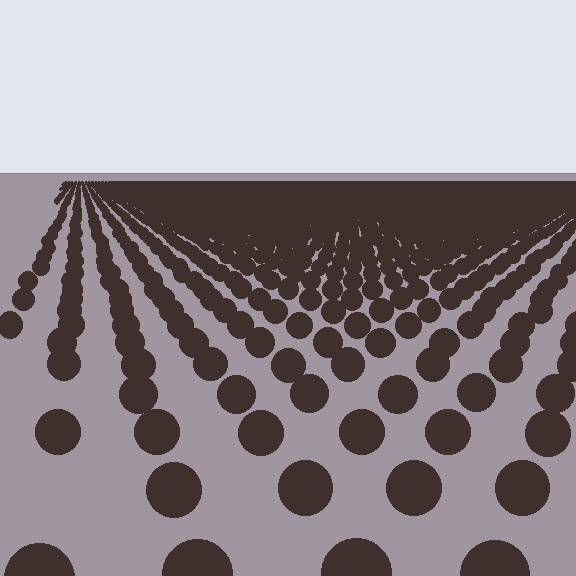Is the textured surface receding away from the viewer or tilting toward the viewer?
The surface is receding away from the viewer. Texture elements get smaller and denser toward the top.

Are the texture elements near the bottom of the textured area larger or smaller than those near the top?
Larger. Near the bottom, elements are closer to the viewer and appear at a bigger on-screen size.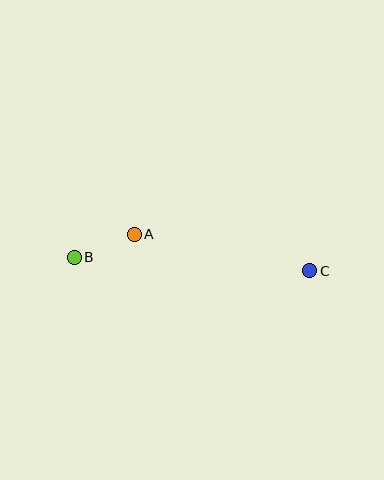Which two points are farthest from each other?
Points B and C are farthest from each other.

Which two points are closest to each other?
Points A and B are closest to each other.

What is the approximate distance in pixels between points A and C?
The distance between A and C is approximately 179 pixels.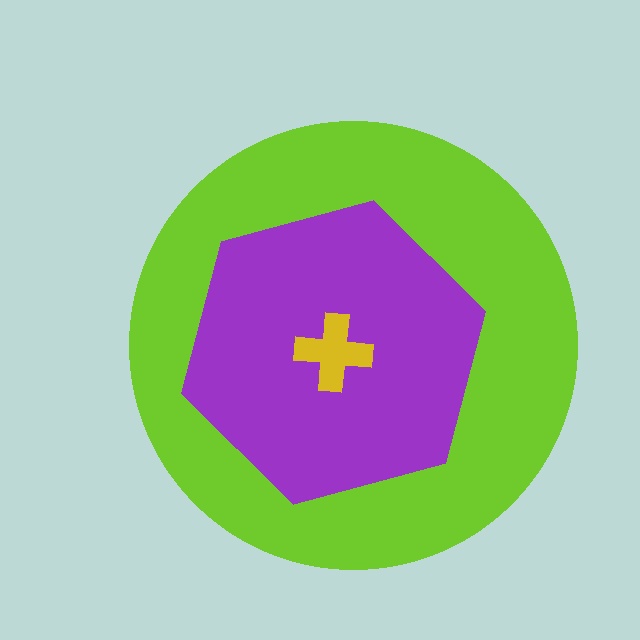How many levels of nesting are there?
3.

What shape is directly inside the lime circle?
The purple hexagon.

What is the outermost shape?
The lime circle.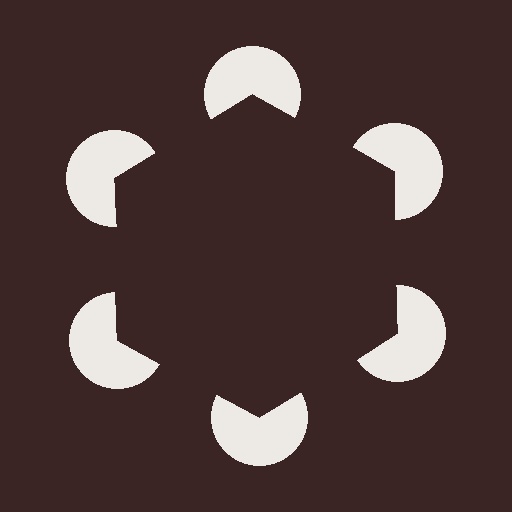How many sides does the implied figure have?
6 sides.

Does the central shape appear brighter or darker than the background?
It typically appears slightly darker than the background, even though no actual brightness change is drawn.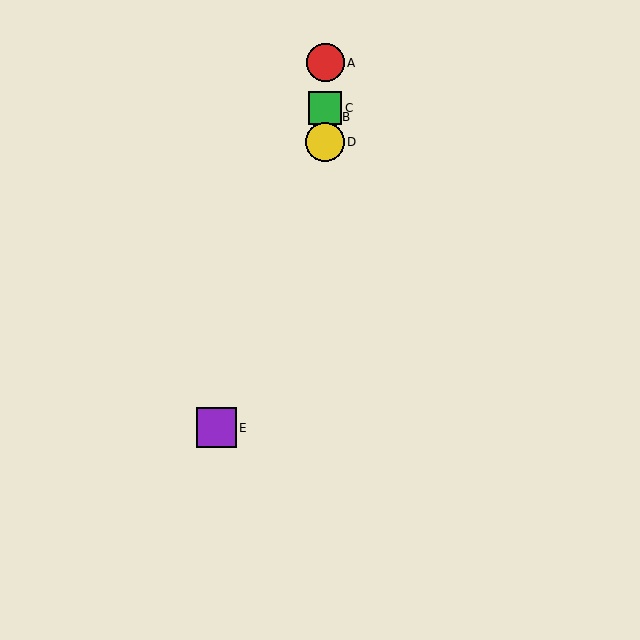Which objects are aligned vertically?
Objects A, B, C, D are aligned vertically.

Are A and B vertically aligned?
Yes, both are at x≈325.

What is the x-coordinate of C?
Object C is at x≈325.